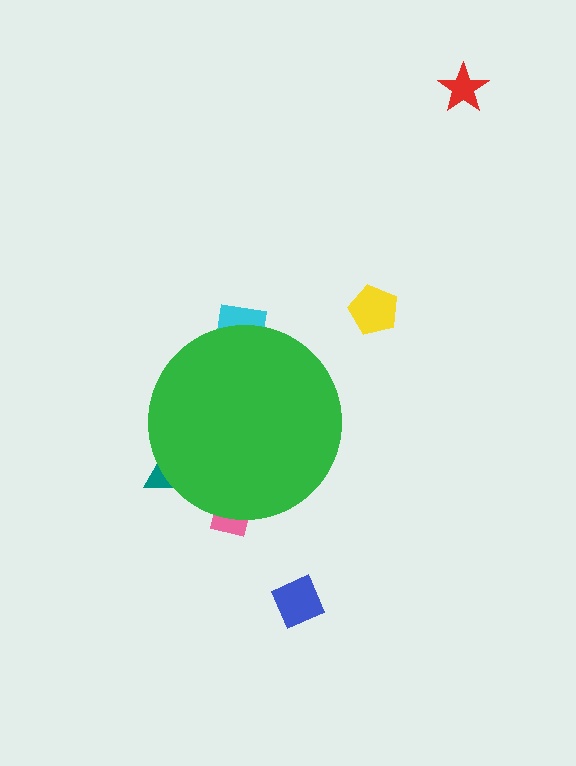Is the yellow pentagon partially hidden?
No, the yellow pentagon is fully visible.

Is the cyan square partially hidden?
Yes, the cyan square is partially hidden behind the green circle.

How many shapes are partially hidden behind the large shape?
3 shapes are partially hidden.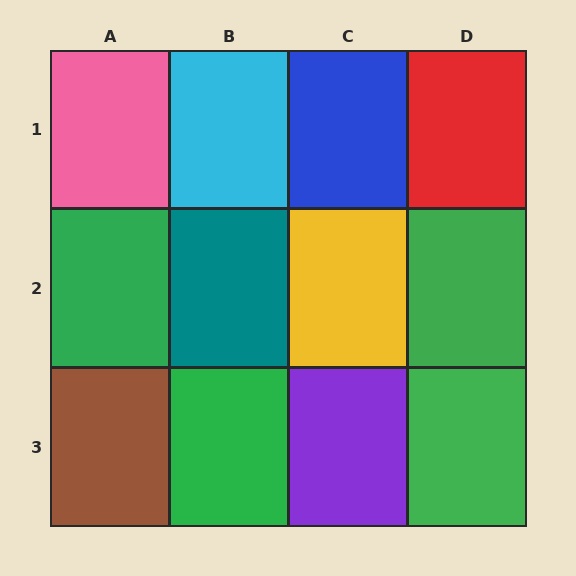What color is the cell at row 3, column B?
Green.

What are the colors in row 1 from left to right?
Pink, cyan, blue, red.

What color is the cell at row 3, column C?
Purple.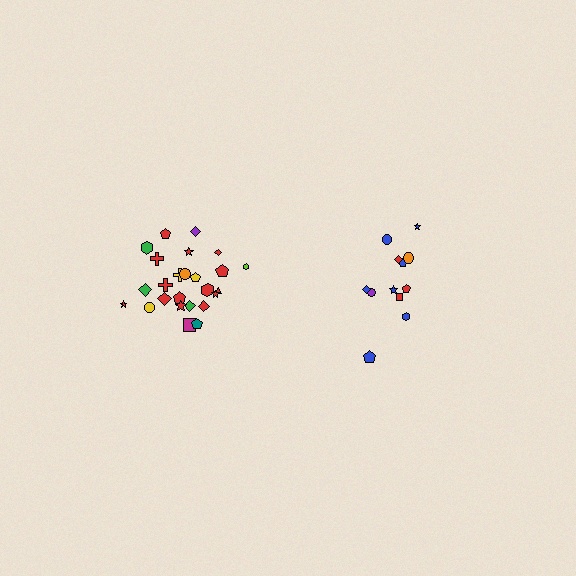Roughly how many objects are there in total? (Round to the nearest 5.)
Roughly 35 objects in total.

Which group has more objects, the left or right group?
The left group.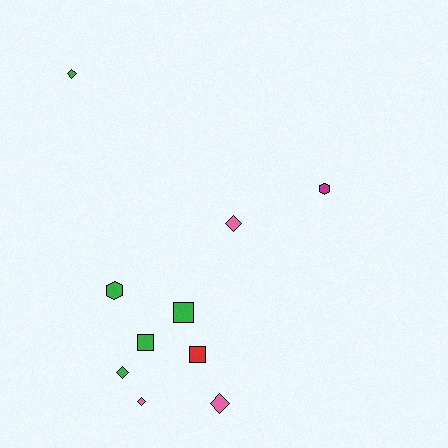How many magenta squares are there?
There are no magenta squares.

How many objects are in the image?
There are 10 objects.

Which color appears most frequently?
Green, with 5 objects.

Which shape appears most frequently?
Diamond, with 5 objects.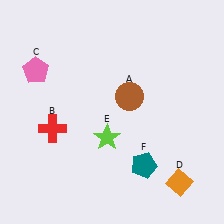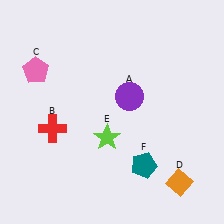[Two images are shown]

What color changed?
The circle (A) changed from brown in Image 1 to purple in Image 2.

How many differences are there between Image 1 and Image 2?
There is 1 difference between the two images.